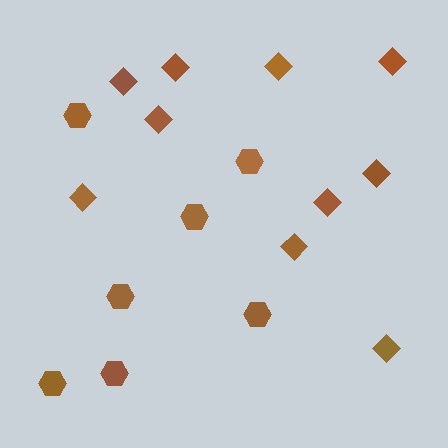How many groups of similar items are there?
There are 2 groups: one group of diamonds (10) and one group of hexagons (7).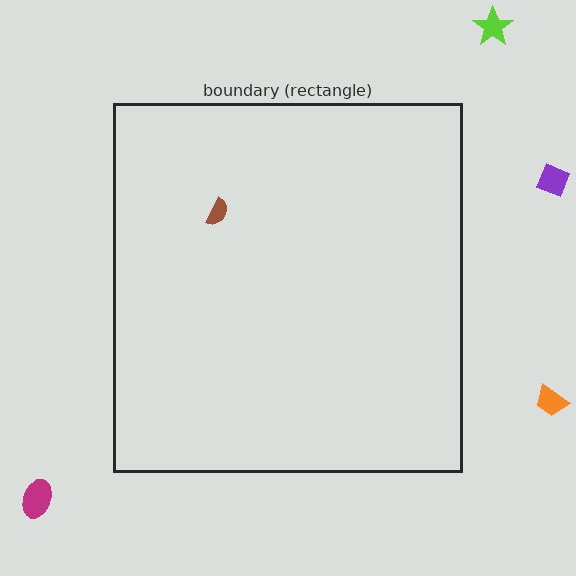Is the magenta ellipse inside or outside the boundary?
Outside.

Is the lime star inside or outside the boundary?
Outside.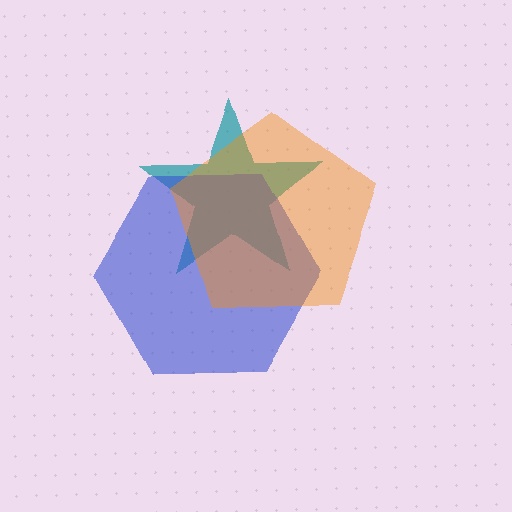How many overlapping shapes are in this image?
There are 3 overlapping shapes in the image.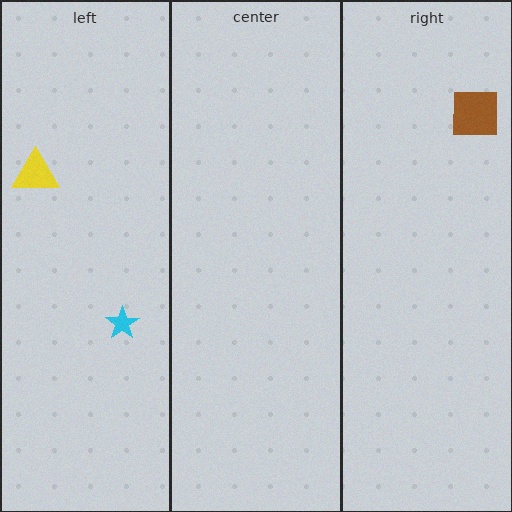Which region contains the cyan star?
The left region.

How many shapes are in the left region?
2.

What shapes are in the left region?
The yellow triangle, the cyan star.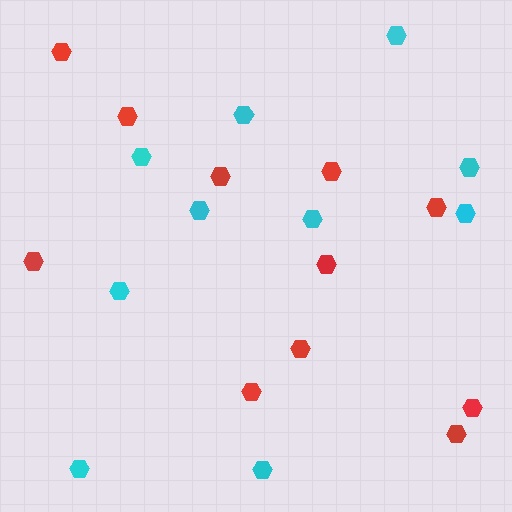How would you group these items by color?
There are 2 groups: one group of red hexagons (11) and one group of cyan hexagons (10).